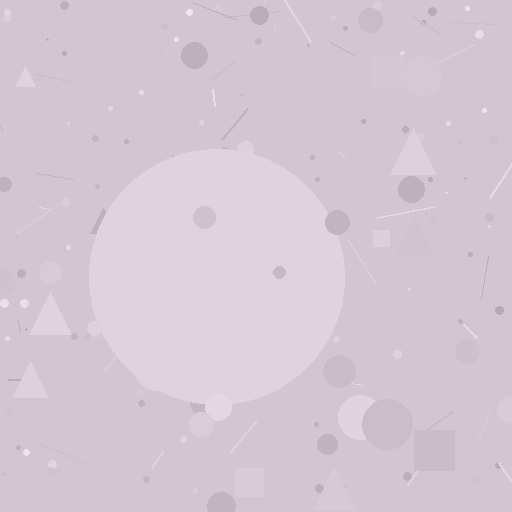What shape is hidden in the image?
A circle is hidden in the image.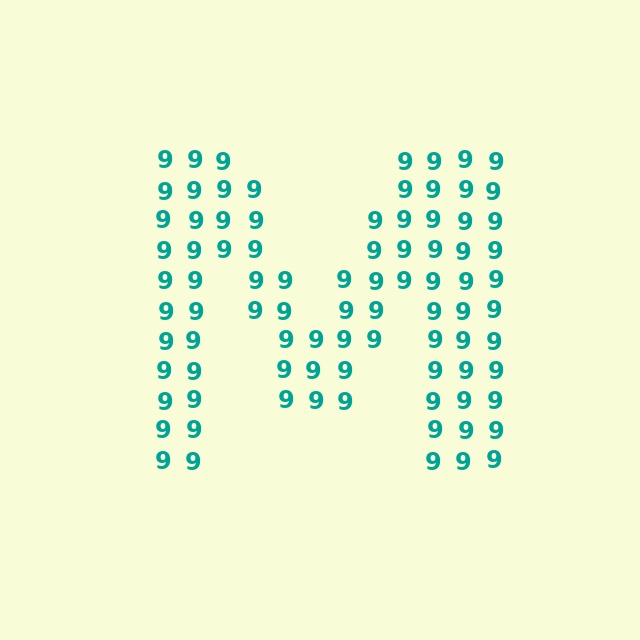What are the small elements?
The small elements are digit 9's.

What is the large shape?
The large shape is the letter M.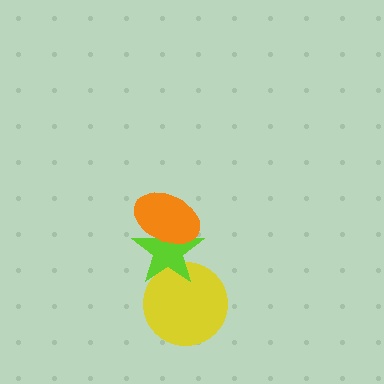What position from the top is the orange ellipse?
The orange ellipse is 1st from the top.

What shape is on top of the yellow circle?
The lime star is on top of the yellow circle.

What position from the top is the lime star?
The lime star is 2nd from the top.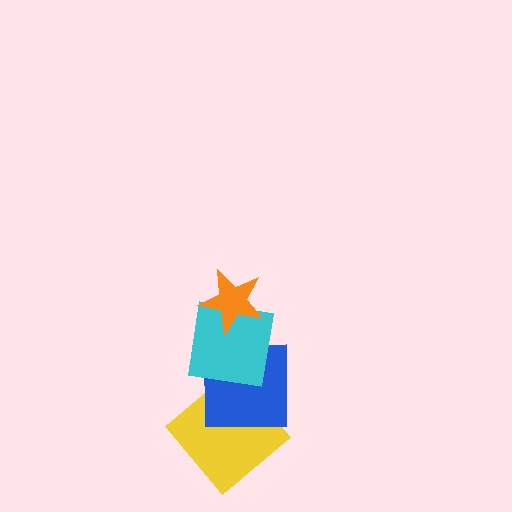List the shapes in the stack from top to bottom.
From top to bottom: the orange star, the cyan square, the blue square, the yellow diamond.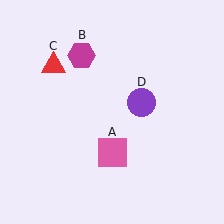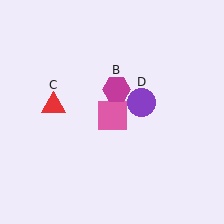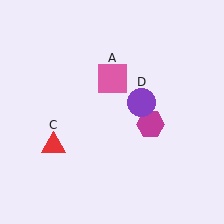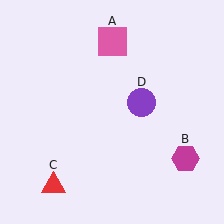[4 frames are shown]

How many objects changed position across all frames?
3 objects changed position: pink square (object A), magenta hexagon (object B), red triangle (object C).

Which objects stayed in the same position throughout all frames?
Purple circle (object D) remained stationary.